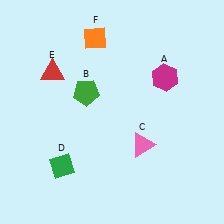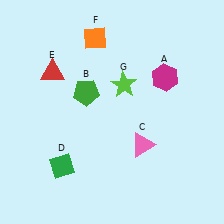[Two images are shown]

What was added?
A lime star (G) was added in Image 2.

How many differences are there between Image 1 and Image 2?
There is 1 difference between the two images.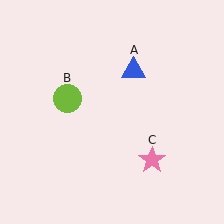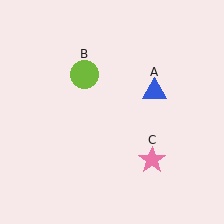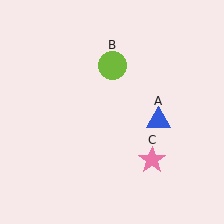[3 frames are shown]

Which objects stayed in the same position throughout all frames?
Pink star (object C) remained stationary.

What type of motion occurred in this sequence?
The blue triangle (object A), lime circle (object B) rotated clockwise around the center of the scene.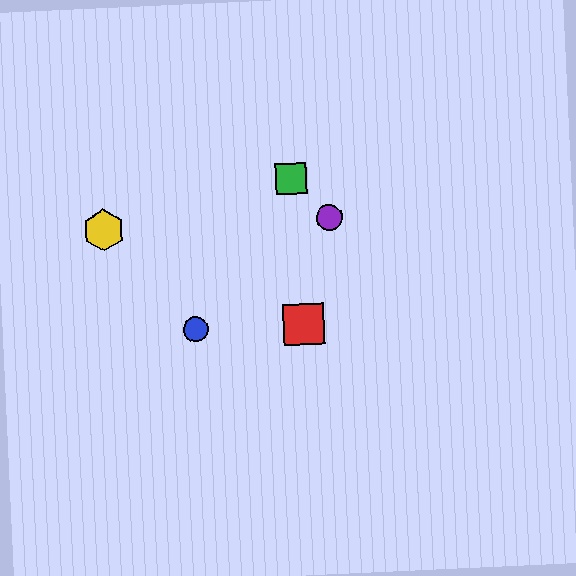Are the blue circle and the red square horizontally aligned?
Yes, both are at y≈329.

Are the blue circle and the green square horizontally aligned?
No, the blue circle is at y≈329 and the green square is at y≈178.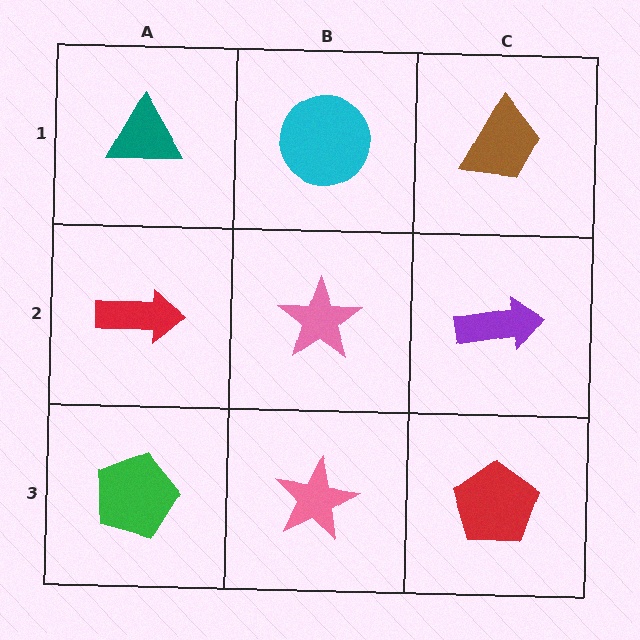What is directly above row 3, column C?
A purple arrow.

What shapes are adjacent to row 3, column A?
A red arrow (row 2, column A), a pink star (row 3, column B).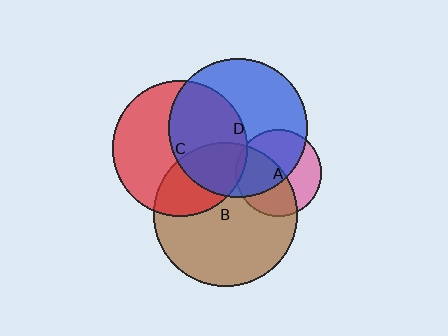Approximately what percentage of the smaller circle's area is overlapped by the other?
Approximately 30%.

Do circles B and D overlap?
Yes.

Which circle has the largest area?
Circle B (brown).